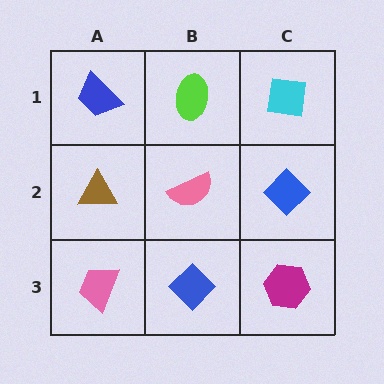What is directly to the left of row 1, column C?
A lime ellipse.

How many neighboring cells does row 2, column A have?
3.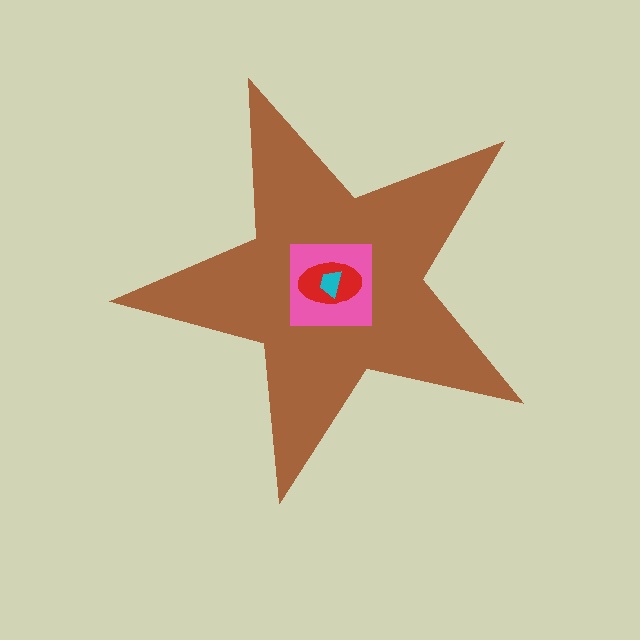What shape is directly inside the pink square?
The red ellipse.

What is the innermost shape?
The cyan trapezoid.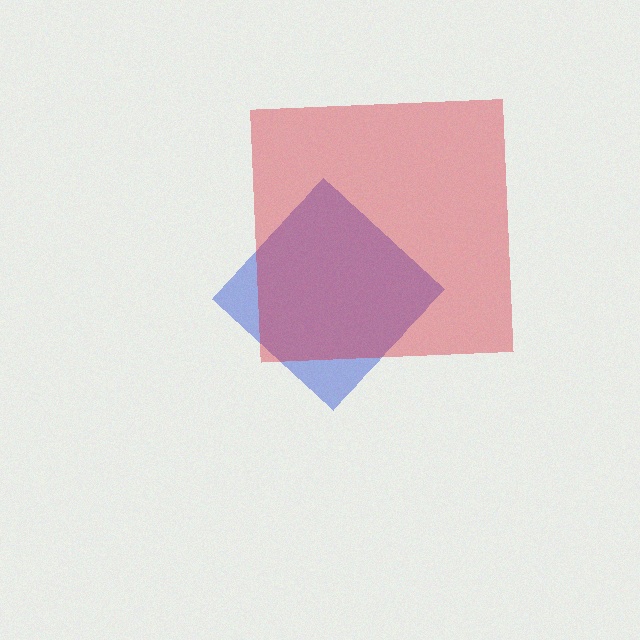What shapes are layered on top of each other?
The layered shapes are: a blue diamond, a red square.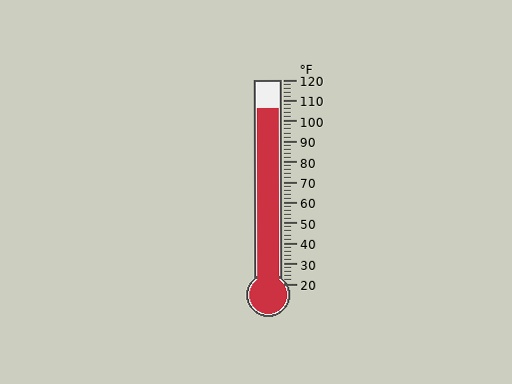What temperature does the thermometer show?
The thermometer shows approximately 106°F.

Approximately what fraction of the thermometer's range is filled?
The thermometer is filled to approximately 85% of its range.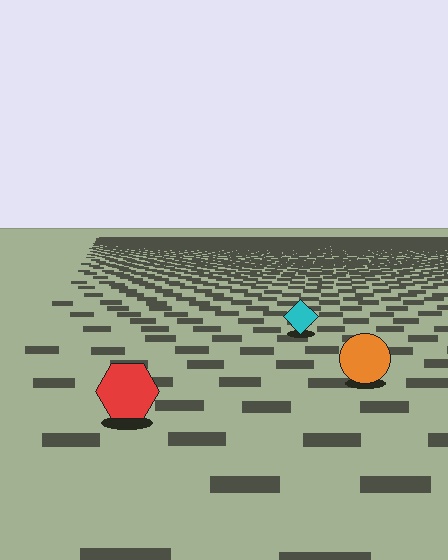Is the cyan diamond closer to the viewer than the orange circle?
No. The orange circle is closer — you can tell from the texture gradient: the ground texture is coarser near it.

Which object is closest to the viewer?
The red hexagon is closest. The texture marks near it are larger and more spread out.